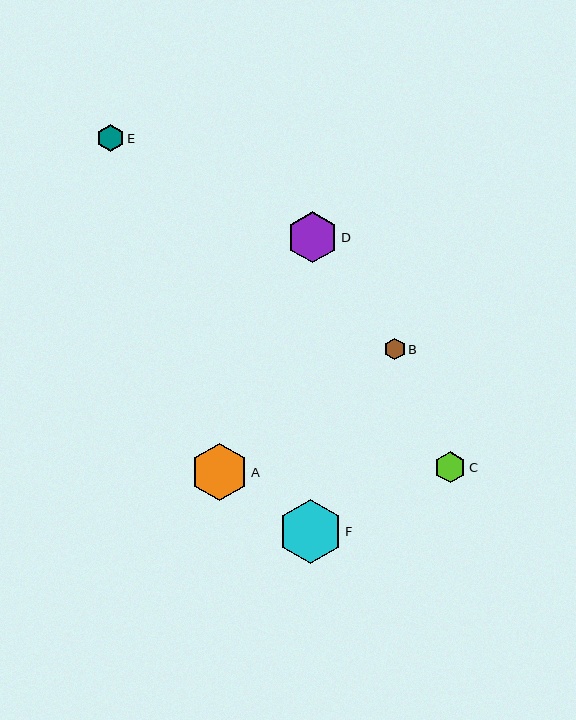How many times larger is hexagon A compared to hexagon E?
Hexagon A is approximately 2.1 times the size of hexagon E.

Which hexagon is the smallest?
Hexagon B is the smallest with a size of approximately 21 pixels.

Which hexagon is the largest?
Hexagon F is the largest with a size of approximately 65 pixels.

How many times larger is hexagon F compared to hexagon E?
Hexagon F is approximately 2.4 times the size of hexagon E.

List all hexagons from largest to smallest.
From largest to smallest: F, A, D, C, E, B.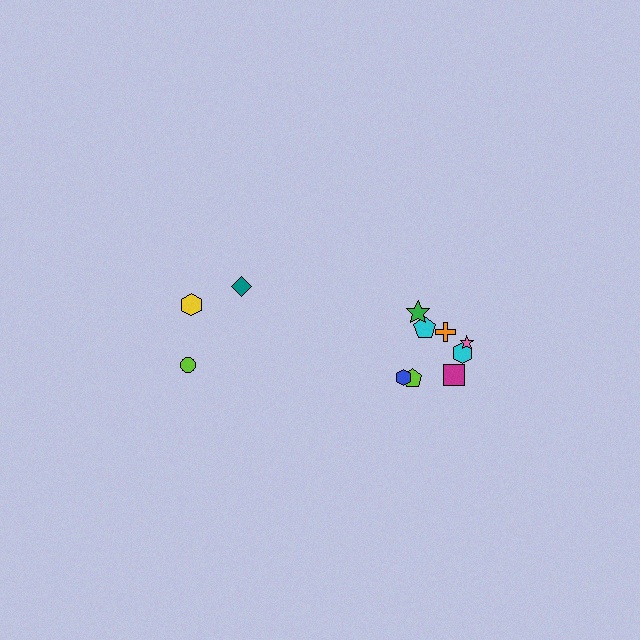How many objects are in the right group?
There are 8 objects.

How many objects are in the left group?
There are 4 objects.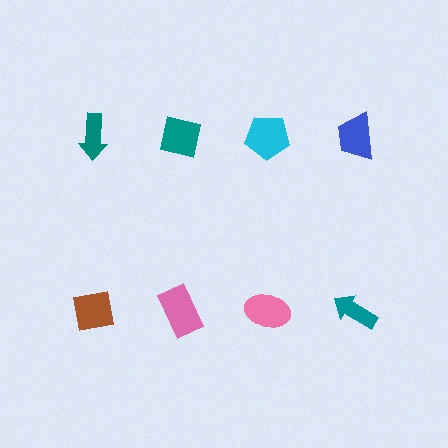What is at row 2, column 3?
A pink ellipse.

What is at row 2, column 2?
A pink rectangle.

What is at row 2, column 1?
A brown square.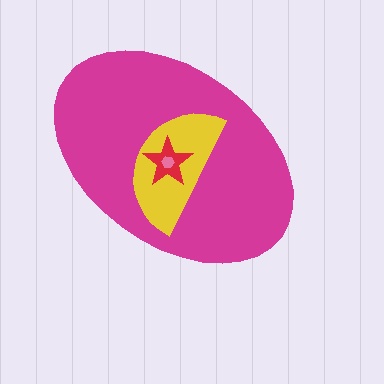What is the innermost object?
The pink hexagon.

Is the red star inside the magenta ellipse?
Yes.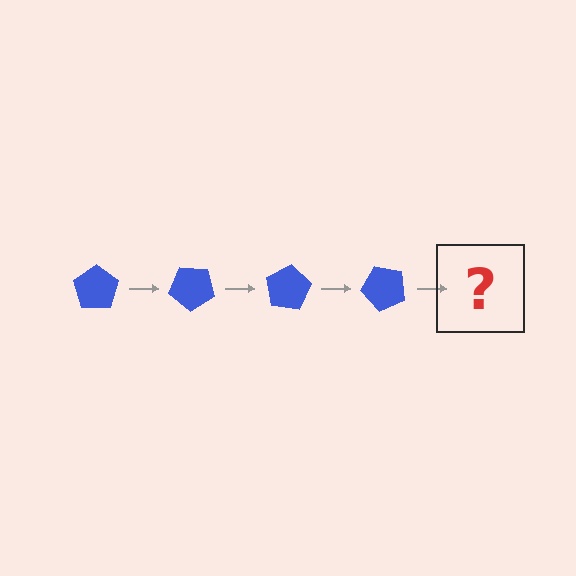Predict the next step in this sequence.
The next step is a blue pentagon rotated 160 degrees.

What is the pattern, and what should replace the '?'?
The pattern is that the pentagon rotates 40 degrees each step. The '?' should be a blue pentagon rotated 160 degrees.